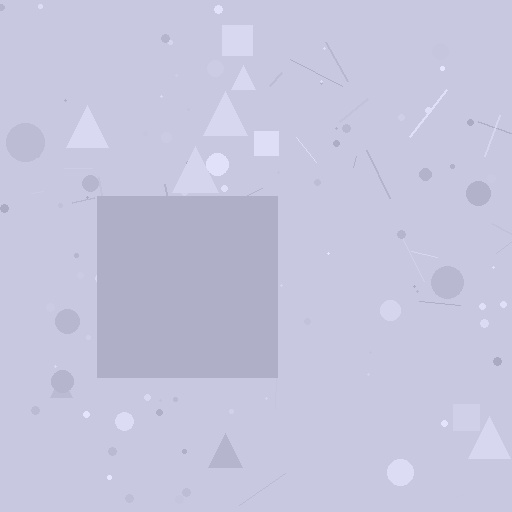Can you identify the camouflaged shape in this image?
The camouflaged shape is a square.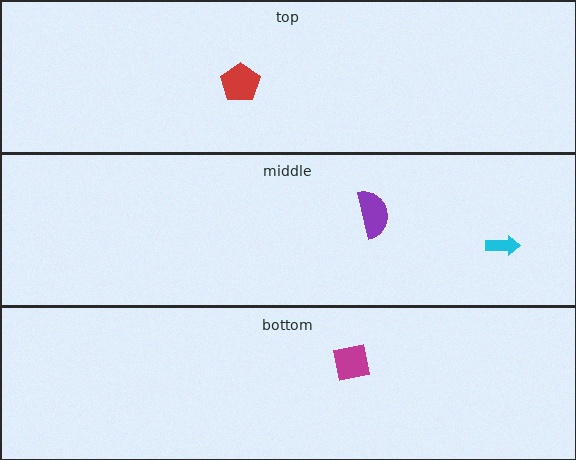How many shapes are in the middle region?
2.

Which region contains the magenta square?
The bottom region.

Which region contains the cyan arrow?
The middle region.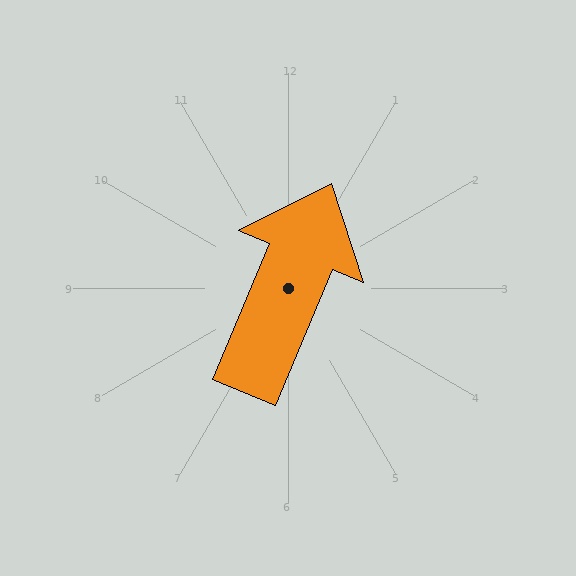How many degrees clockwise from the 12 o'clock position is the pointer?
Approximately 23 degrees.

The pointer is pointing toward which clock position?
Roughly 1 o'clock.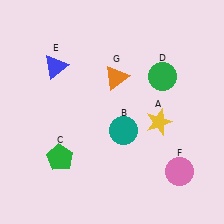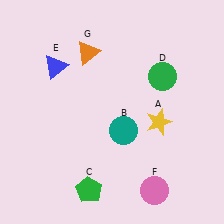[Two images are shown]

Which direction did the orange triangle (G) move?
The orange triangle (G) moved left.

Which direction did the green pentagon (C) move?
The green pentagon (C) moved down.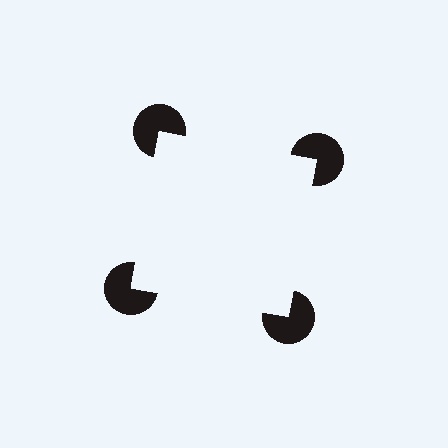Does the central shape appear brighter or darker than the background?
It typically appears slightly brighter than the background, even though no actual brightness change is drawn.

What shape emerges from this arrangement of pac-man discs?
An illusory square — its edges are inferred from the aligned wedge cuts in the pac-man discs, not physically drawn.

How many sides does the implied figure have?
4 sides.